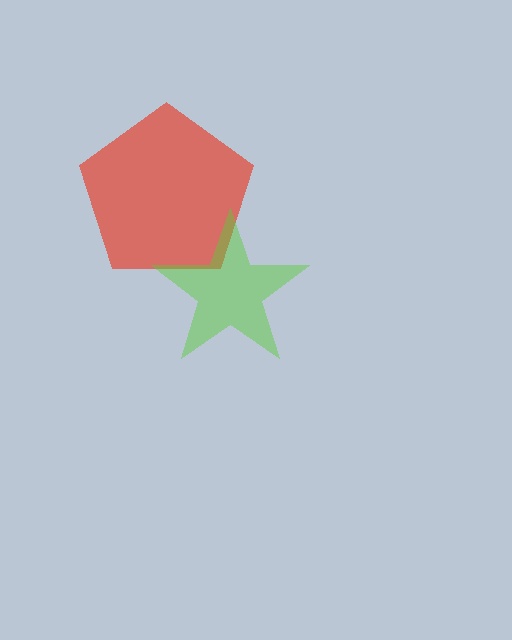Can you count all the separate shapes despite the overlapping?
Yes, there are 2 separate shapes.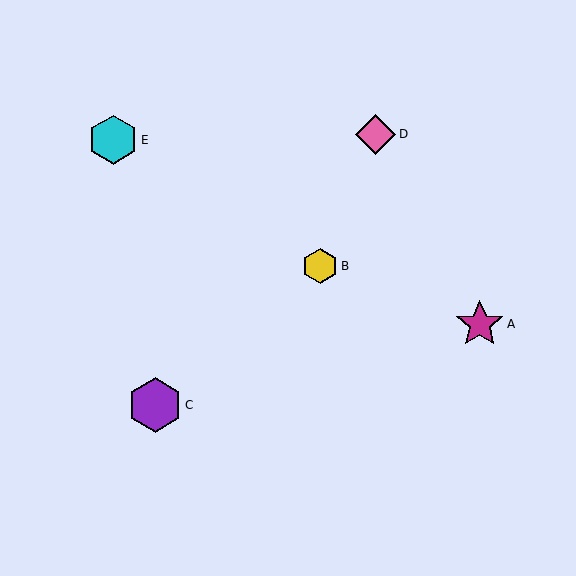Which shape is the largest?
The purple hexagon (labeled C) is the largest.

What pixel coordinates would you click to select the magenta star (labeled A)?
Click at (480, 324) to select the magenta star A.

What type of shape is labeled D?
Shape D is a pink diamond.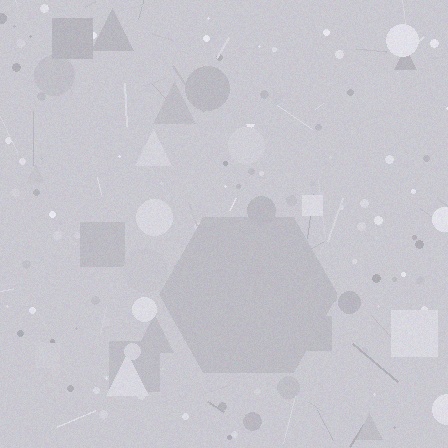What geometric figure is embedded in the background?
A hexagon is embedded in the background.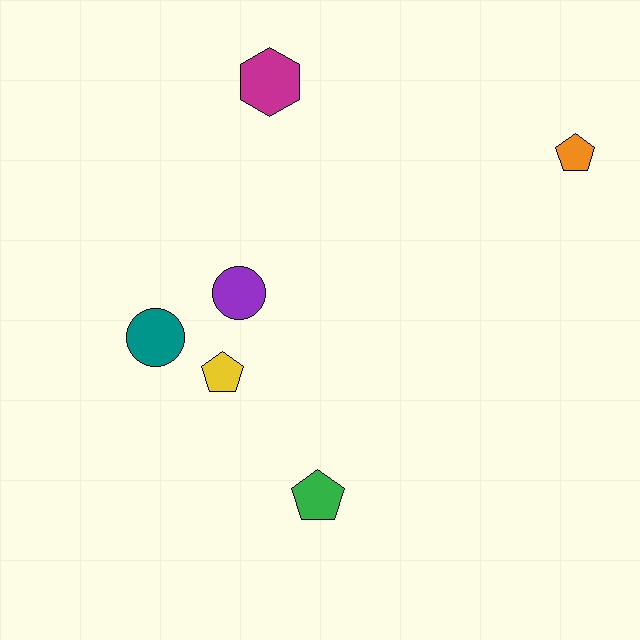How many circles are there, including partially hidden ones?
There are 2 circles.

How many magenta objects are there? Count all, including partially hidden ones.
There is 1 magenta object.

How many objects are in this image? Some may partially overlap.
There are 6 objects.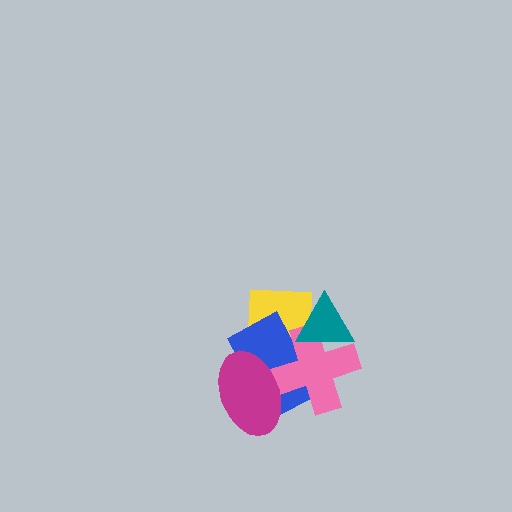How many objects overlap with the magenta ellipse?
2 objects overlap with the magenta ellipse.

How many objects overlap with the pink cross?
4 objects overlap with the pink cross.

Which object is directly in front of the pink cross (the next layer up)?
The magenta ellipse is directly in front of the pink cross.